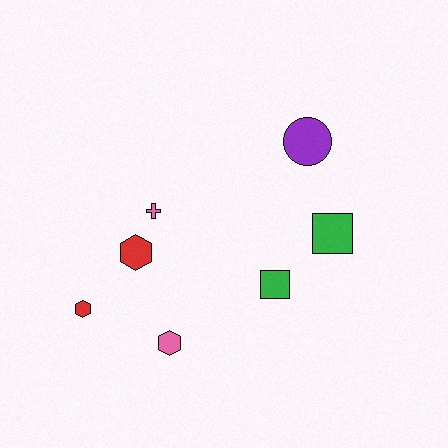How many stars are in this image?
There are no stars.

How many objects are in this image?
There are 7 objects.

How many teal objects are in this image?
There are no teal objects.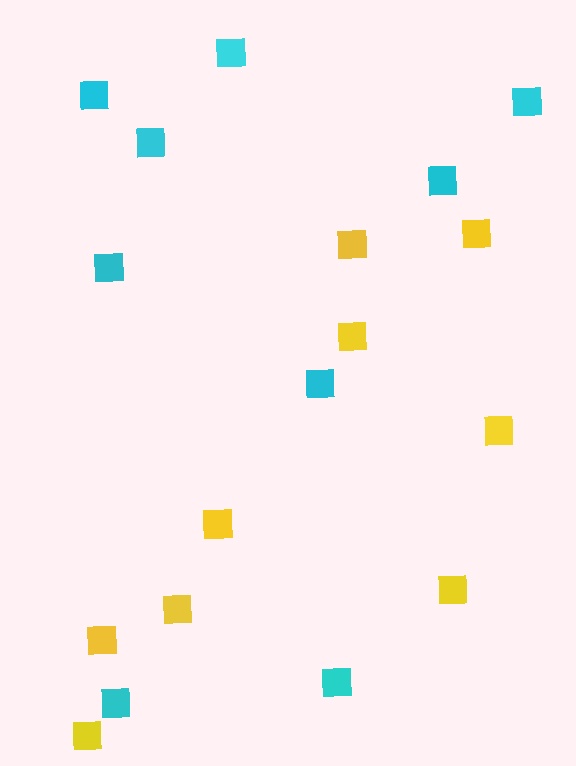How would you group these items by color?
There are 2 groups: one group of cyan squares (9) and one group of yellow squares (9).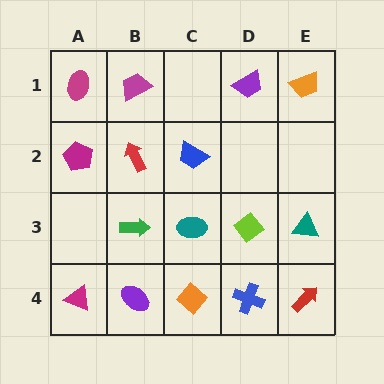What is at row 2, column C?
A blue trapezoid.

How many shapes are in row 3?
4 shapes.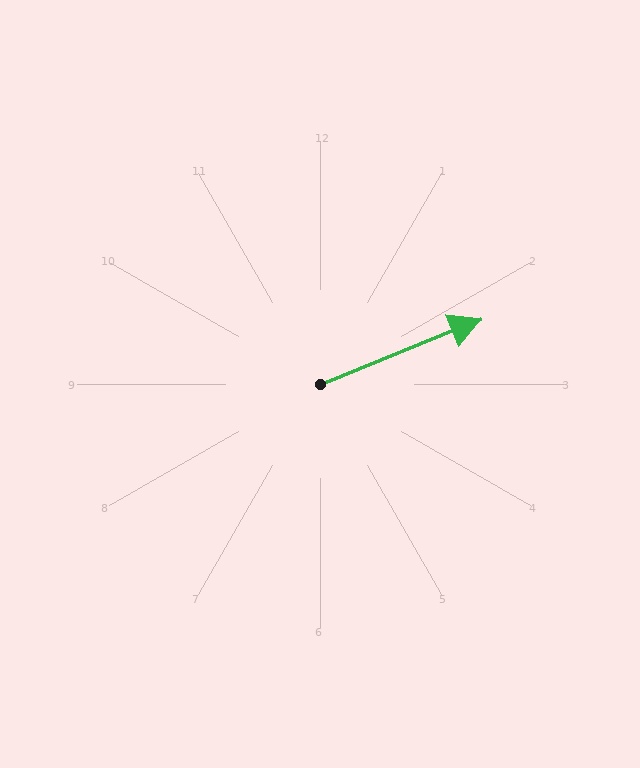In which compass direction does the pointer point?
East.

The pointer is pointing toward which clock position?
Roughly 2 o'clock.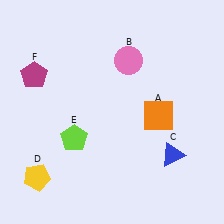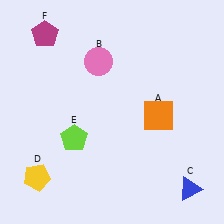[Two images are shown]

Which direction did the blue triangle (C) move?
The blue triangle (C) moved down.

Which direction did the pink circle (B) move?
The pink circle (B) moved left.